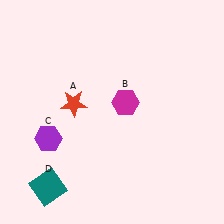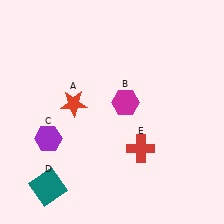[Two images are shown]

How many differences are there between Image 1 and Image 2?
There is 1 difference between the two images.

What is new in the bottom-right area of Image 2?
A red cross (E) was added in the bottom-right area of Image 2.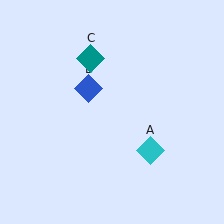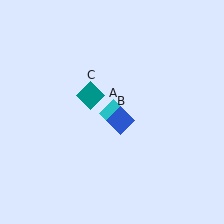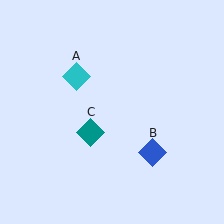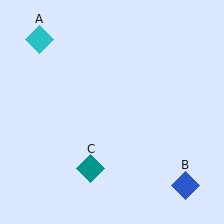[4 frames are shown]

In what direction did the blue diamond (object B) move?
The blue diamond (object B) moved down and to the right.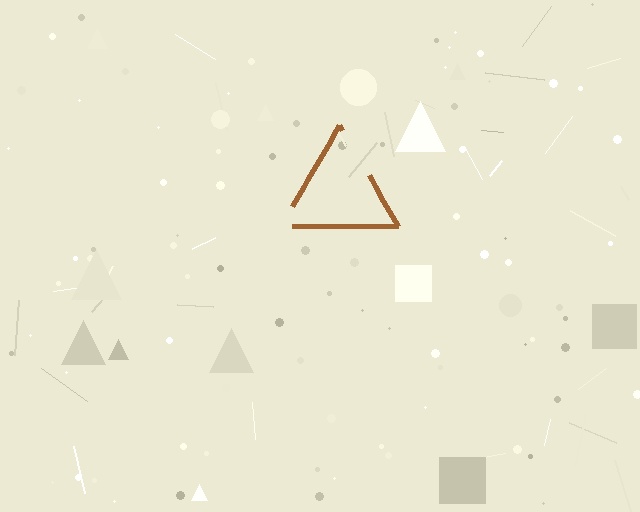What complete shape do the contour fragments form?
The contour fragments form a triangle.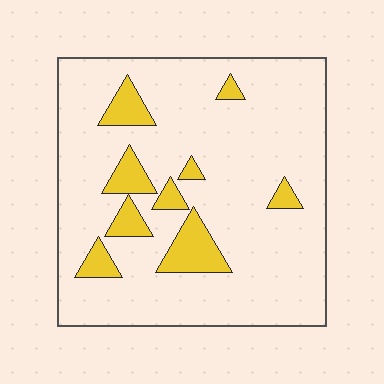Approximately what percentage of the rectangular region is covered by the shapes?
Approximately 15%.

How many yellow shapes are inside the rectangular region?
9.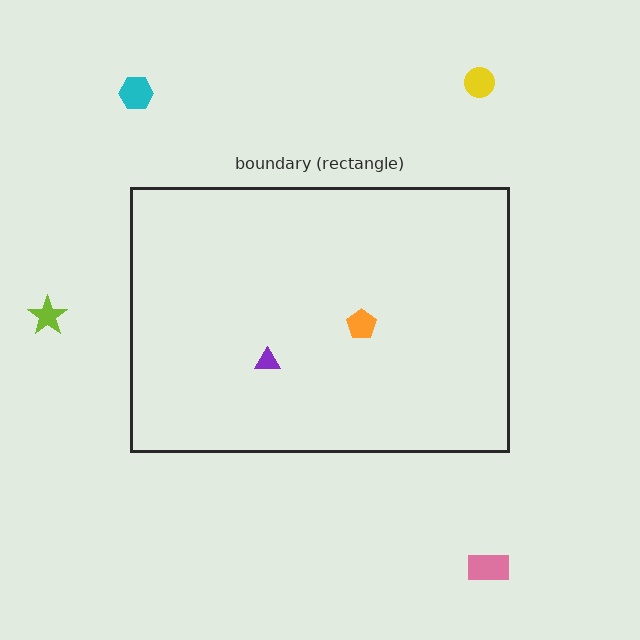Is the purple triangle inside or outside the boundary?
Inside.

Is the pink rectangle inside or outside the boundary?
Outside.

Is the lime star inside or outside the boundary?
Outside.